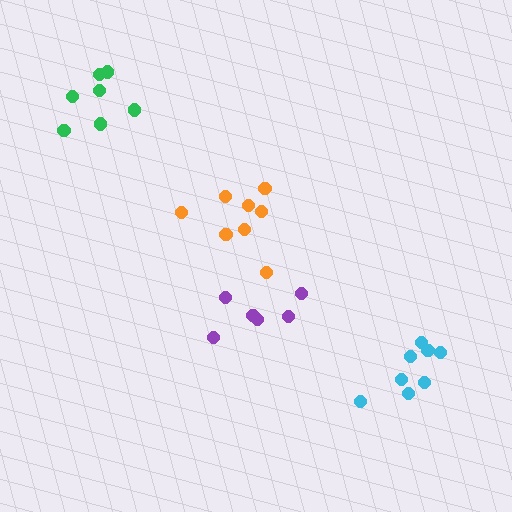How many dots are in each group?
Group 1: 6 dots, Group 2: 8 dots, Group 3: 8 dots, Group 4: 7 dots (29 total).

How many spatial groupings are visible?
There are 4 spatial groupings.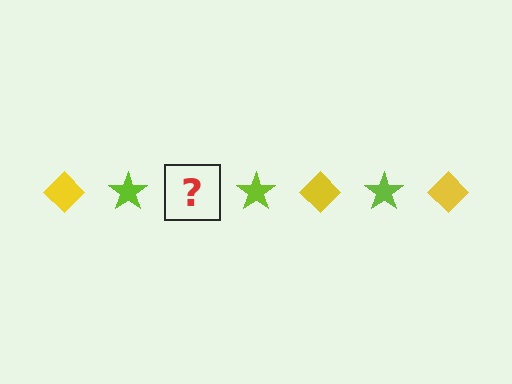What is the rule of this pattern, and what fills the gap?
The rule is that the pattern alternates between yellow diamond and lime star. The gap should be filled with a yellow diamond.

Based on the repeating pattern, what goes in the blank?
The blank should be a yellow diamond.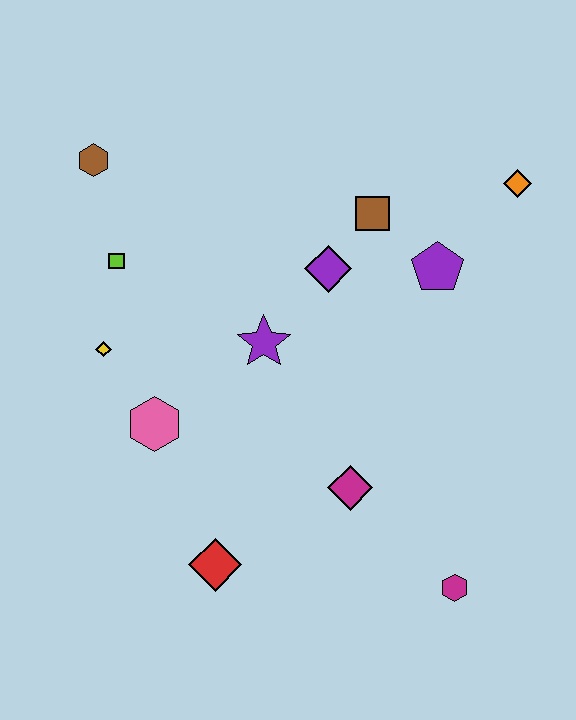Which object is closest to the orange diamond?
The purple pentagon is closest to the orange diamond.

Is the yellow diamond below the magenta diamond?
No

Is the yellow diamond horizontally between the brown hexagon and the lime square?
Yes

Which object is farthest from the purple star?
The magenta hexagon is farthest from the purple star.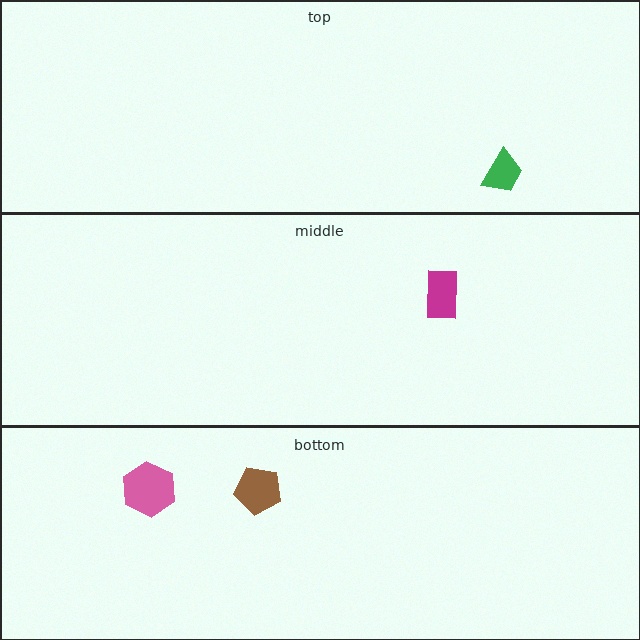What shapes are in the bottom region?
The pink hexagon, the brown pentagon.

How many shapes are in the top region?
1.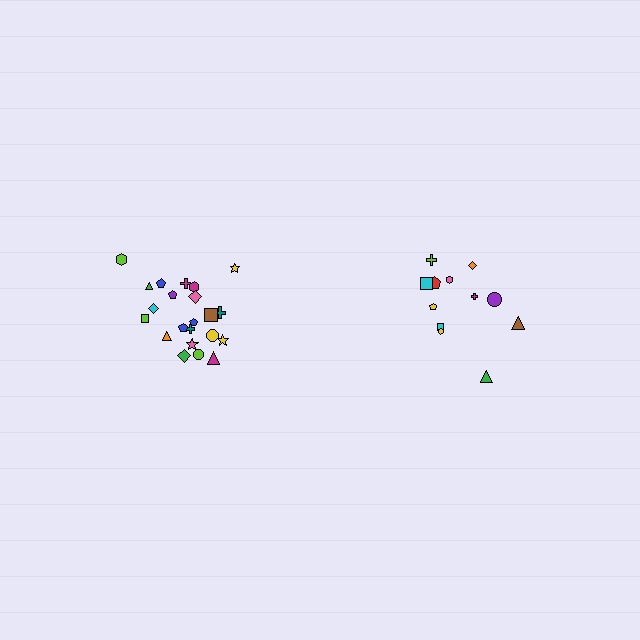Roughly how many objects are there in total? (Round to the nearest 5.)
Roughly 35 objects in total.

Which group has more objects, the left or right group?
The left group.